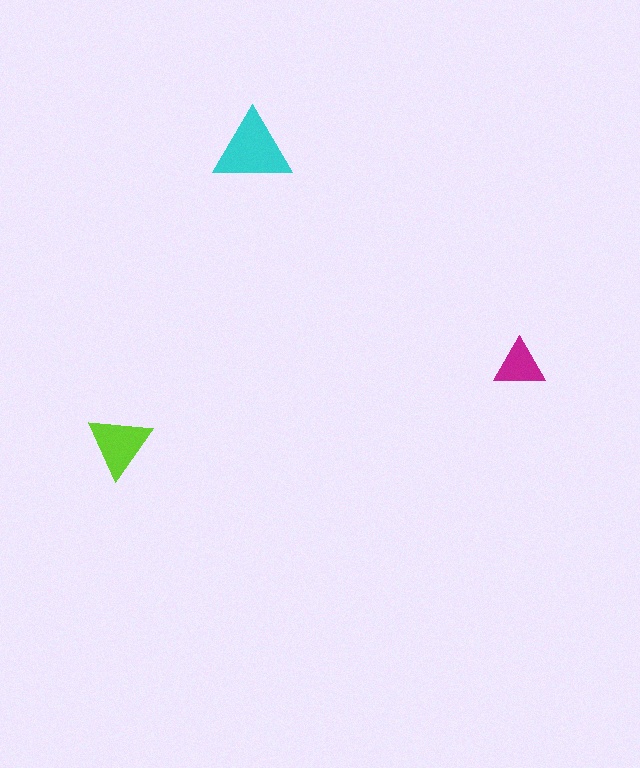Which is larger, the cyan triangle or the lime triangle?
The cyan one.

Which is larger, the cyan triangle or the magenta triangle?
The cyan one.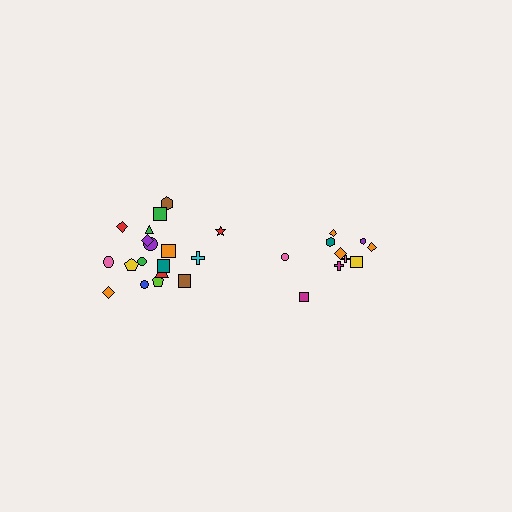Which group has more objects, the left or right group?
The left group.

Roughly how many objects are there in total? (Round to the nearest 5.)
Roughly 30 objects in total.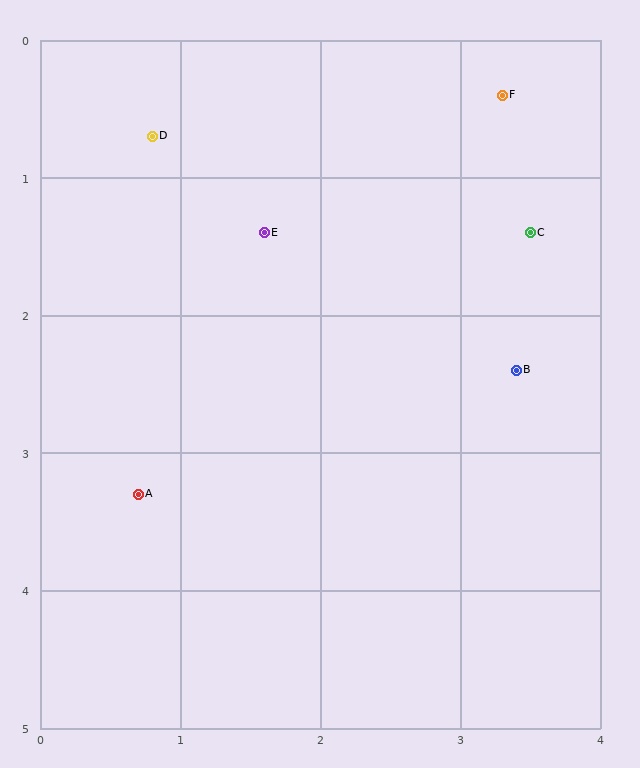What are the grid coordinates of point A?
Point A is at approximately (0.7, 3.3).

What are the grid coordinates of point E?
Point E is at approximately (1.6, 1.4).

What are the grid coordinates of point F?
Point F is at approximately (3.3, 0.4).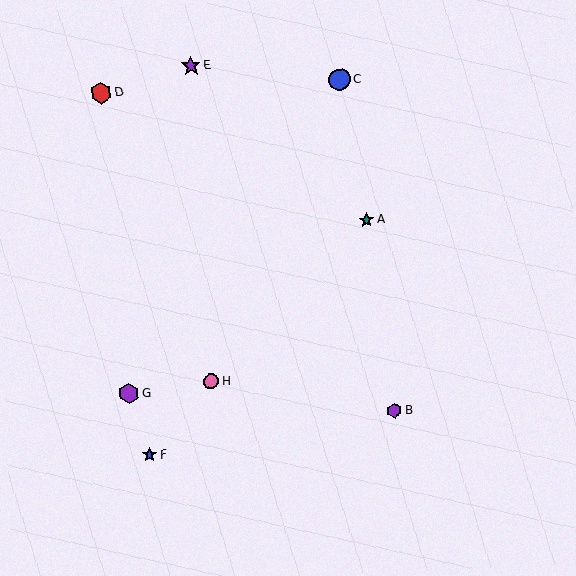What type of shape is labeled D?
Shape D is a red hexagon.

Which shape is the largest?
The red hexagon (labeled D) is the largest.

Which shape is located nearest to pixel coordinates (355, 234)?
The teal star (labeled A) at (367, 220) is nearest to that location.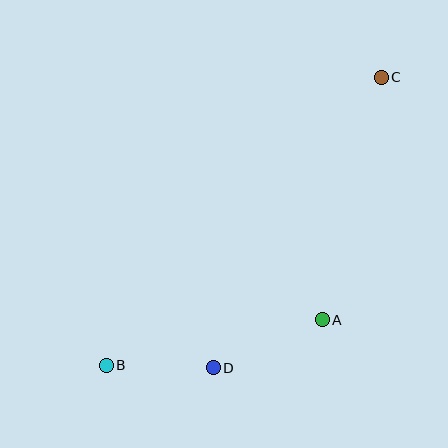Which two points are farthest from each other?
Points B and C are farthest from each other.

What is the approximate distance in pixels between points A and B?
The distance between A and B is approximately 220 pixels.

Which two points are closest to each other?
Points B and D are closest to each other.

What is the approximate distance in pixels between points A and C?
The distance between A and C is approximately 249 pixels.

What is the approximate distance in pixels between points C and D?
The distance between C and D is approximately 335 pixels.